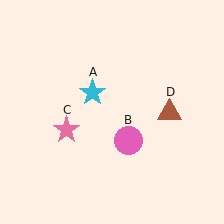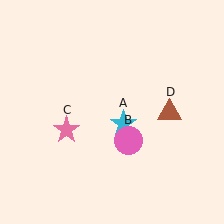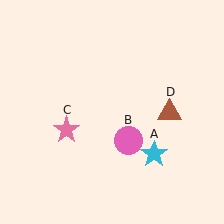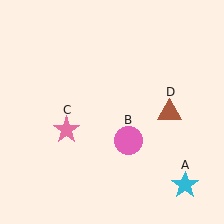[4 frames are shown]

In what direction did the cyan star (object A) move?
The cyan star (object A) moved down and to the right.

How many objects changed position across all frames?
1 object changed position: cyan star (object A).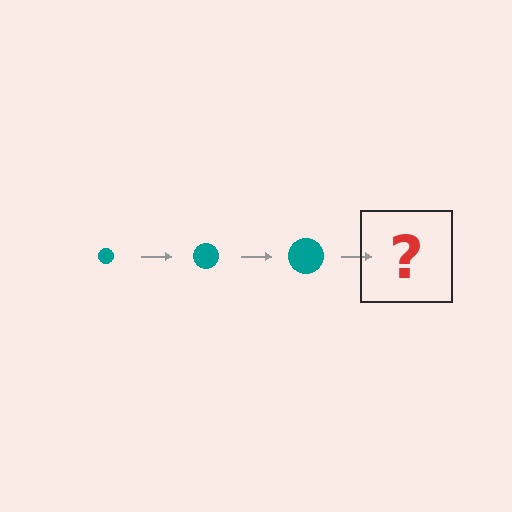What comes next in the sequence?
The next element should be a teal circle, larger than the previous one.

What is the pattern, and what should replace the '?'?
The pattern is that the circle gets progressively larger each step. The '?' should be a teal circle, larger than the previous one.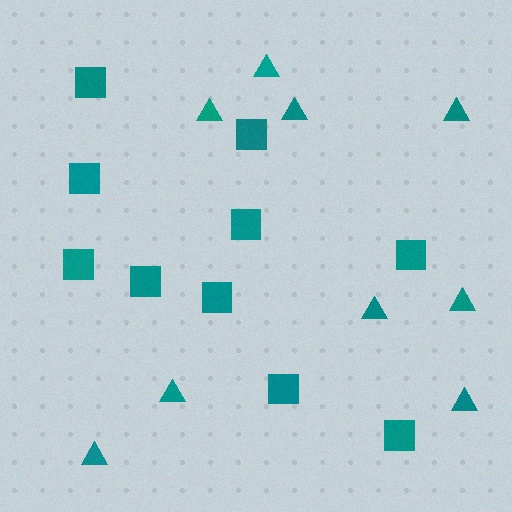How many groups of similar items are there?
There are 2 groups: one group of squares (10) and one group of triangles (9).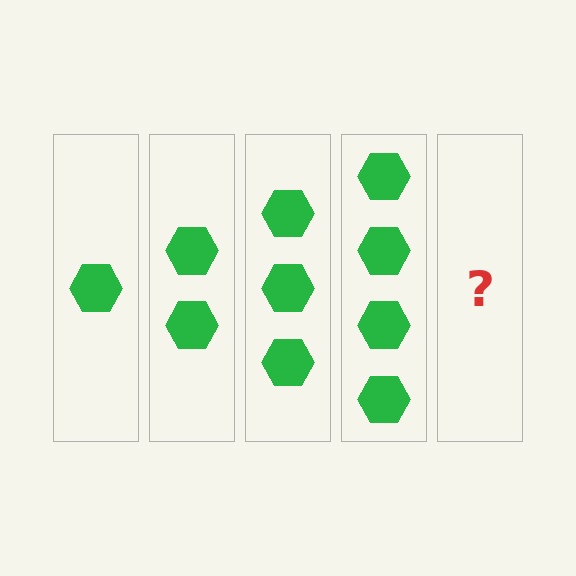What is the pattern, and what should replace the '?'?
The pattern is that each step adds one more hexagon. The '?' should be 5 hexagons.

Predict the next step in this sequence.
The next step is 5 hexagons.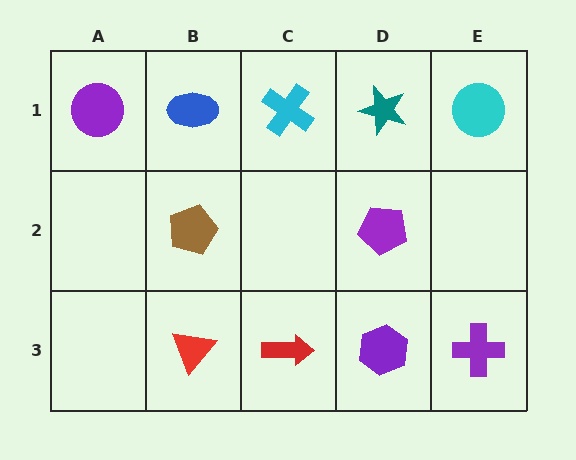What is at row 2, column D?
A purple pentagon.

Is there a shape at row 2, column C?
No, that cell is empty.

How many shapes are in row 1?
5 shapes.